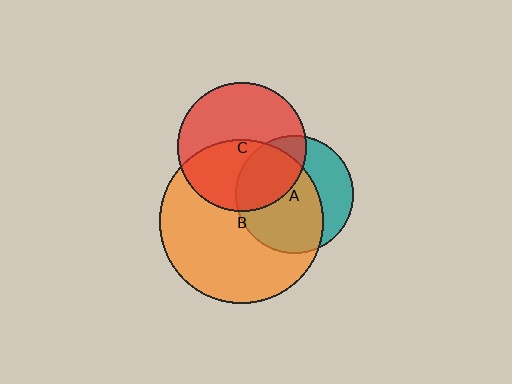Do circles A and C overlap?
Yes.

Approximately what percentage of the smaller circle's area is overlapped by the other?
Approximately 35%.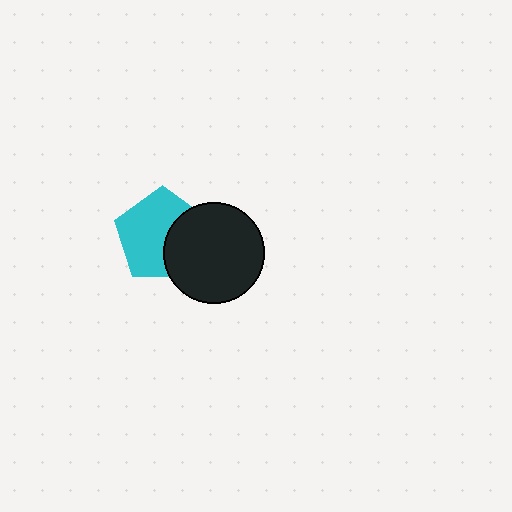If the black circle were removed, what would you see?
You would see the complete cyan pentagon.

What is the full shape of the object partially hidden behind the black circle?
The partially hidden object is a cyan pentagon.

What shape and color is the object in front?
The object in front is a black circle.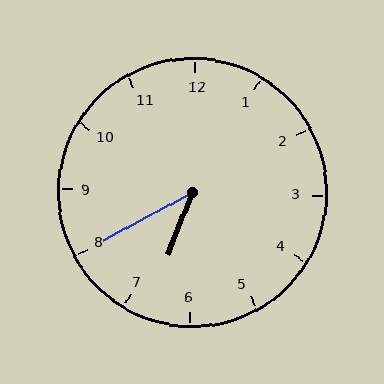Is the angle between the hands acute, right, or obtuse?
It is acute.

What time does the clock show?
6:40.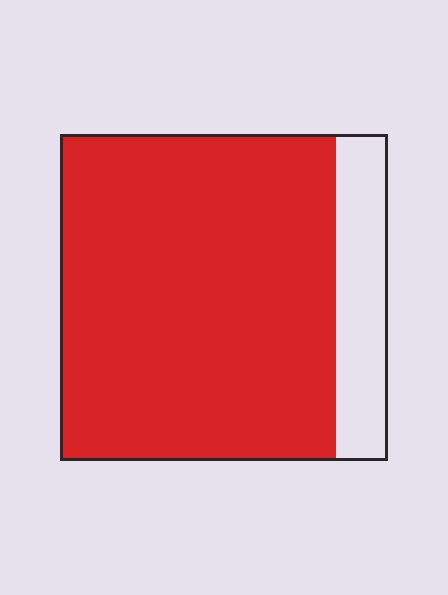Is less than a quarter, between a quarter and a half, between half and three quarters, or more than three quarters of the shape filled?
More than three quarters.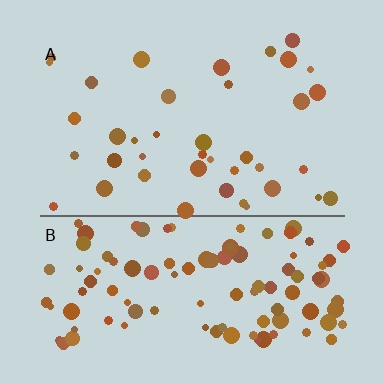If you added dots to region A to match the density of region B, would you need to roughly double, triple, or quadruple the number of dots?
Approximately triple.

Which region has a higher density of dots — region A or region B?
B (the bottom).